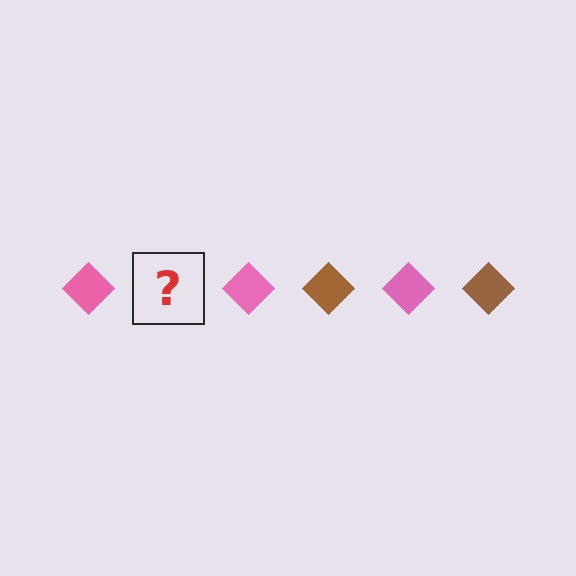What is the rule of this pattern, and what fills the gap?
The rule is that the pattern cycles through pink, brown diamonds. The gap should be filled with a brown diamond.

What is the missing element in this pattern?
The missing element is a brown diamond.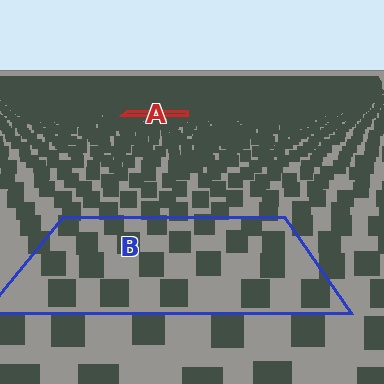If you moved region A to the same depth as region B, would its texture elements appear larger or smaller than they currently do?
They would appear larger. At a closer depth, the same texture elements are projected at a bigger on-screen size.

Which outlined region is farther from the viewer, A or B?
Region A is farther from the viewer — the texture elements inside it appear smaller and more densely packed.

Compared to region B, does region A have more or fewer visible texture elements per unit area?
Region A has more texture elements per unit area — they are packed more densely because it is farther away.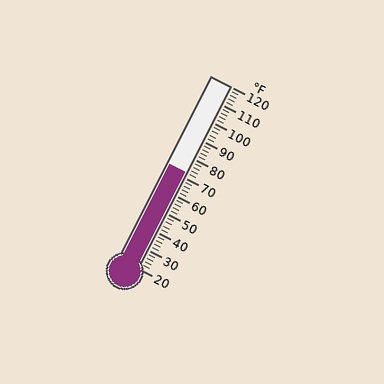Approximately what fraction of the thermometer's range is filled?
The thermometer is filled to approximately 50% of its range.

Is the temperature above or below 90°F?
The temperature is below 90°F.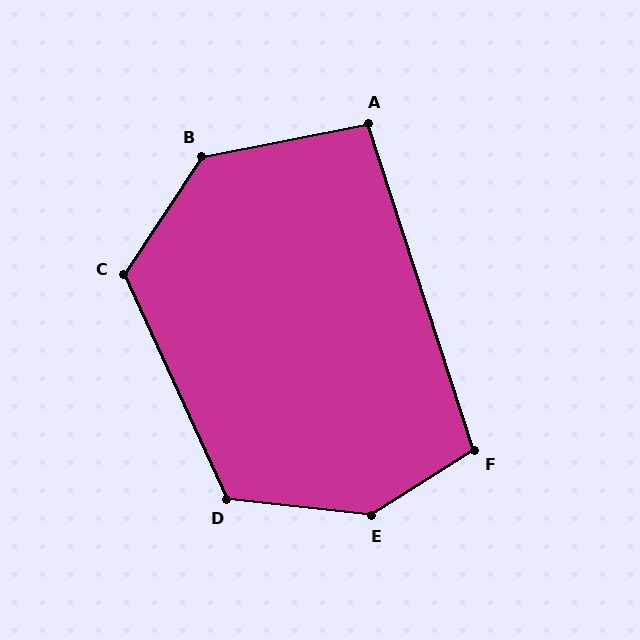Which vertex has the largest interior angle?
E, at approximately 141 degrees.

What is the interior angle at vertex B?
Approximately 134 degrees (obtuse).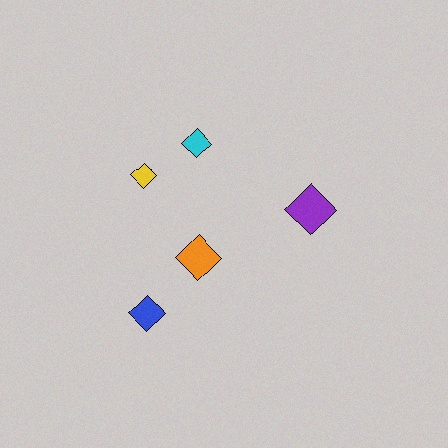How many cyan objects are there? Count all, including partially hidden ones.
There is 1 cyan object.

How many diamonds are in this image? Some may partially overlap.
There are 5 diamonds.